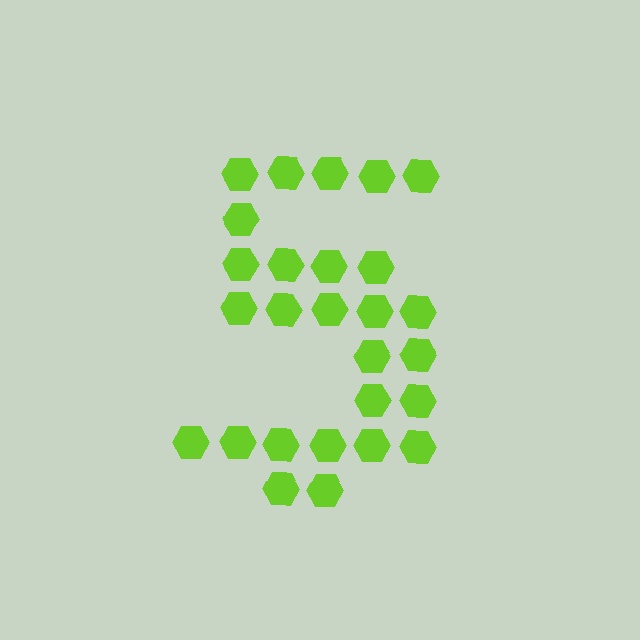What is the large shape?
The large shape is the digit 5.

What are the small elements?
The small elements are hexagons.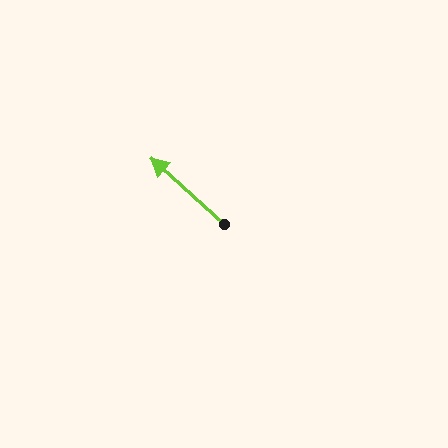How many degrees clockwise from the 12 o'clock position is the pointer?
Approximately 312 degrees.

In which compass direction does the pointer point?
Northwest.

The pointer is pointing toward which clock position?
Roughly 10 o'clock.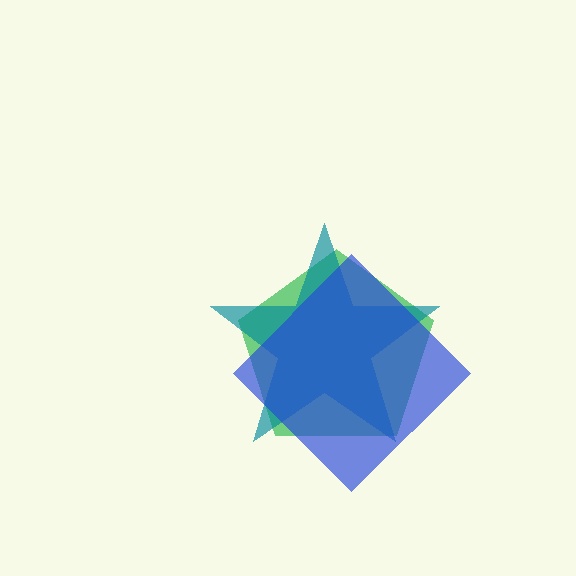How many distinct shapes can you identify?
There are 3 distinct shapes: a green pentagon, a teal star, a blue diamond.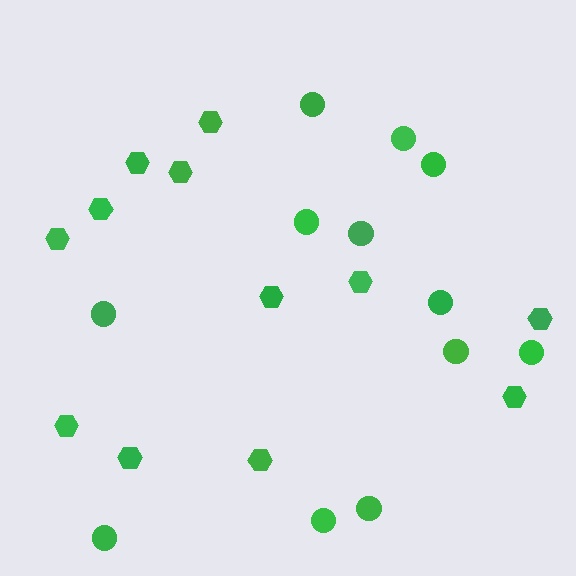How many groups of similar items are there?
There are 2 groups: one group of circles (12) and one group of hexagons (12).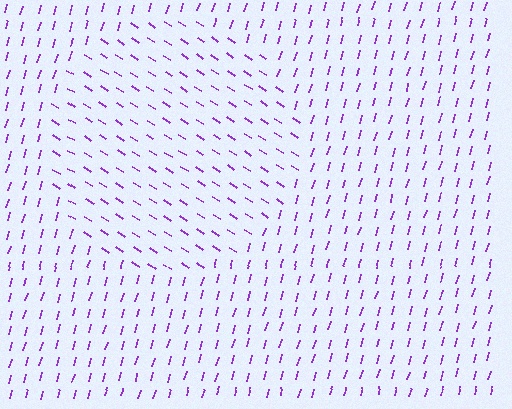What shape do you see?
I see a circle.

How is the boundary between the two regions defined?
The boundary is defined purely by a change in line orientation (approximately 73 degrees difference). All lines are the same color and thickness.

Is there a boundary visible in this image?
Yes, there is a texture boundary formed by a change in line orientation.